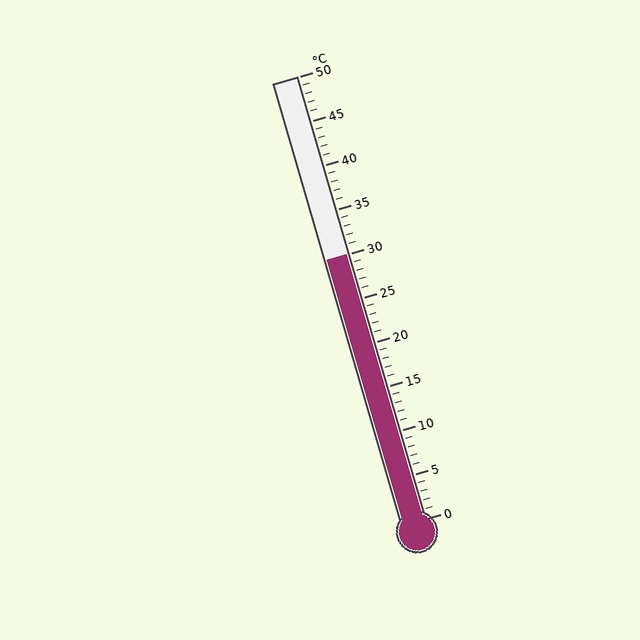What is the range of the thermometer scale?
The thermometer scale ranges from 0°C to 50°C.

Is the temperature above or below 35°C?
The temperature is below 35°C.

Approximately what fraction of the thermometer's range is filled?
The thermometer is filled to approximately 60% of its range.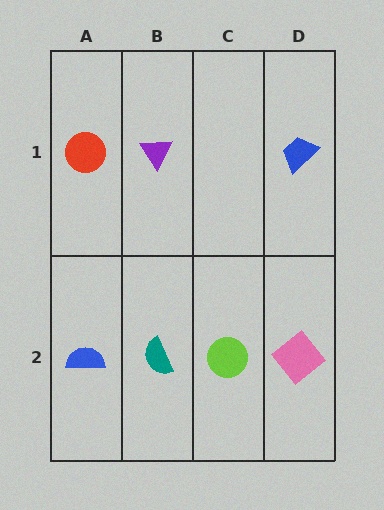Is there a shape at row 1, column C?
No, that cell is empty.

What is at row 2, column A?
A blue semicircle.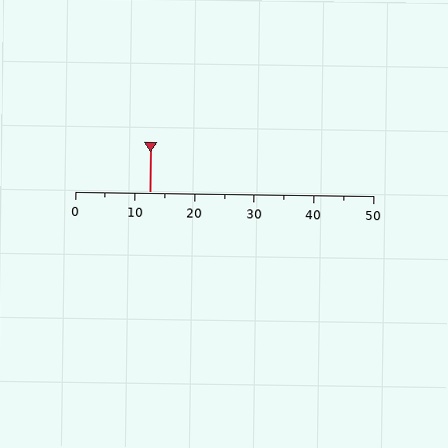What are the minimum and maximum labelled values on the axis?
The axis runs from 0 to 50.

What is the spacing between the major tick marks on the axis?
The major ticks are spaced 10 apart.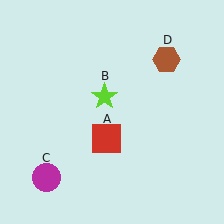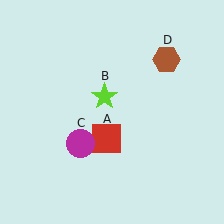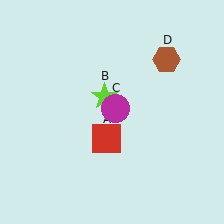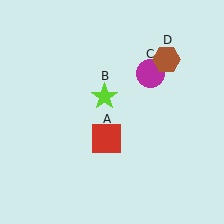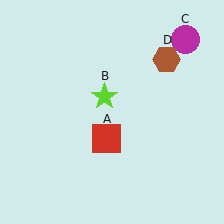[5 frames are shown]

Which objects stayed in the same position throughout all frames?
Red square (object A) and lime star (object B) and brown hexagon (object D) remained stationary.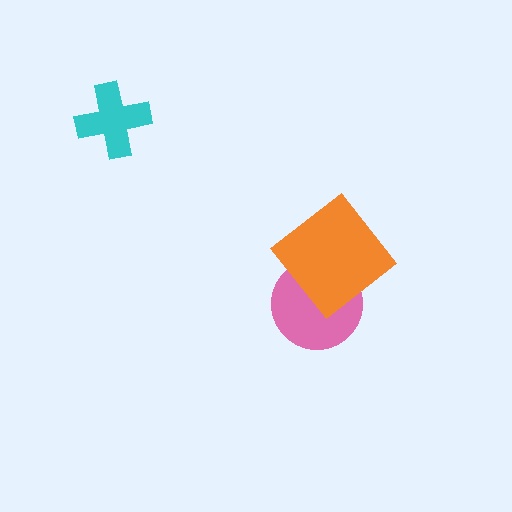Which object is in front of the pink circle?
The orange diamond is in front of the pink circle.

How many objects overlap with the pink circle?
1 object overlaps with the pink circle.